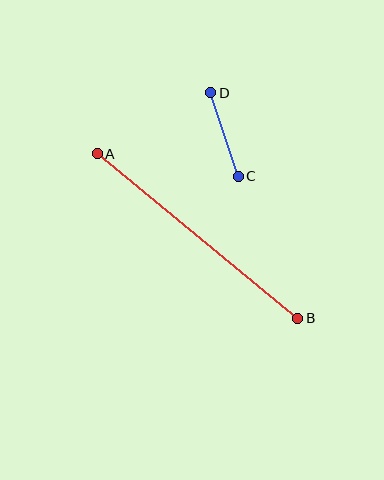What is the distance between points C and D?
The distance is approximately 88 pixels.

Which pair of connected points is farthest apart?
Points A and B are farthest apart.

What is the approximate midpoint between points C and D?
The midpoint is at approximately (225, 134) pixels.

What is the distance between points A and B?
The distance is approximately 259 pixels.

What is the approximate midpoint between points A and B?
The midpoint is at approximately (197, 236) pixels.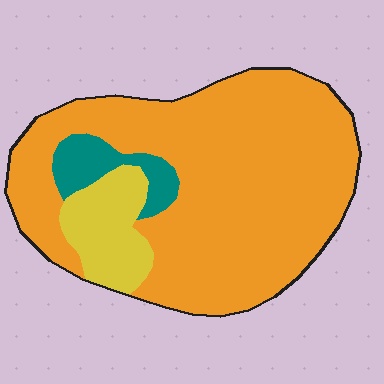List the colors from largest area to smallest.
From largest to smallest: orange, yellow, teal.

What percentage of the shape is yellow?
Yellow covers 13% of the shape.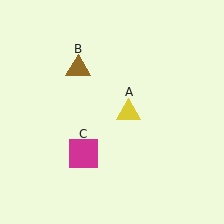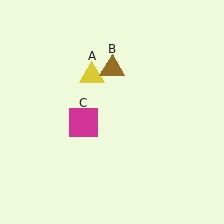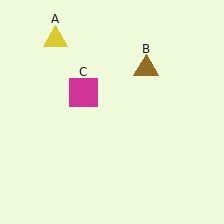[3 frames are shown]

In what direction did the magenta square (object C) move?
The magenta square (object C) moved up.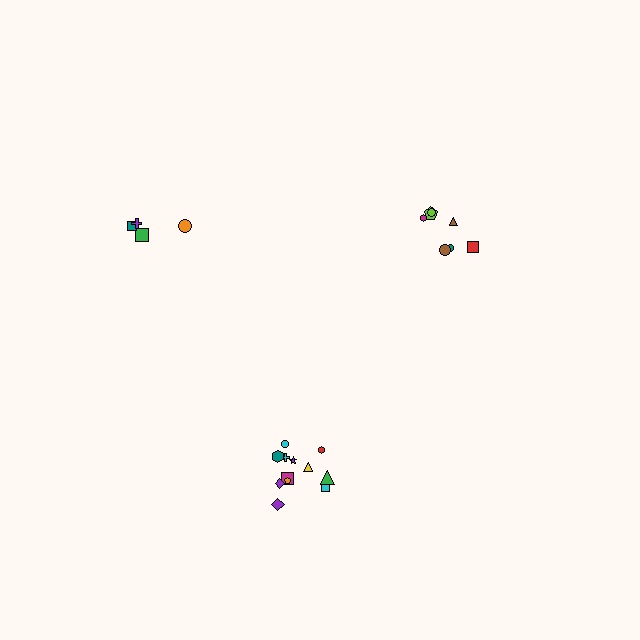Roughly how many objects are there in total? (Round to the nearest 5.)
Roughly 25 objects in total.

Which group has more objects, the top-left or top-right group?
The top-right group.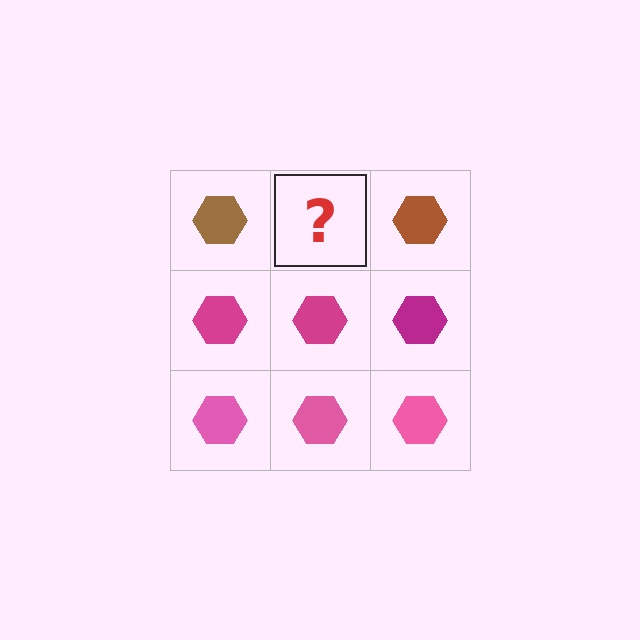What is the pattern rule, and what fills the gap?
The rule is that each row has a consistent color. The gap should be filled with a brown hexagon.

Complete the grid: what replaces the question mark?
The question mark should be replaced with a brown hexagon.